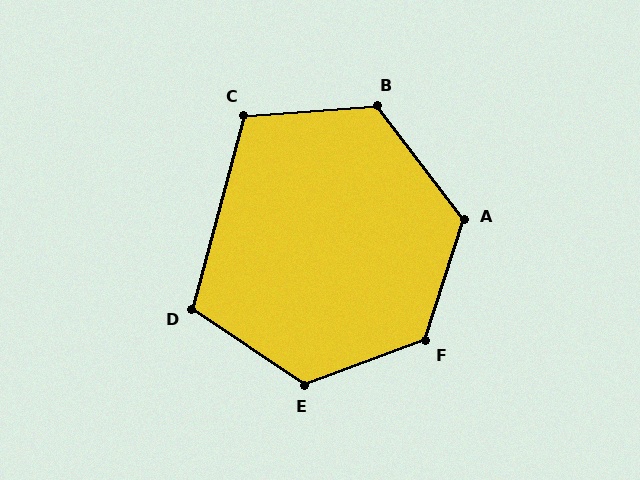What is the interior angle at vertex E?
Approximately 126 degrees (obtuse).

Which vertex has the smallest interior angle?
D, at approximately 109 degrees.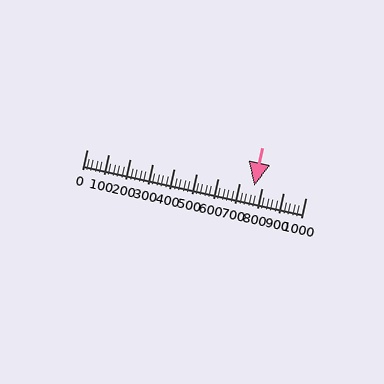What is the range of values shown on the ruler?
The ruler shows values from 0 to 1000.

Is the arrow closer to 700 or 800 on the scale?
The arrow is closer to 800.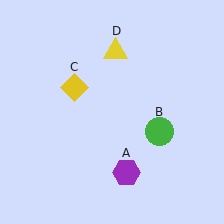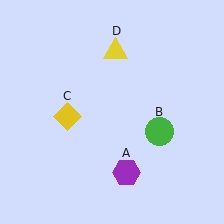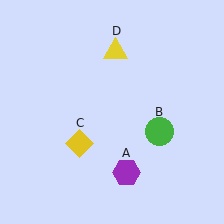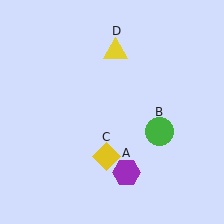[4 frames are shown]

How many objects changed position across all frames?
1 object changed position: yellow diamond (object C).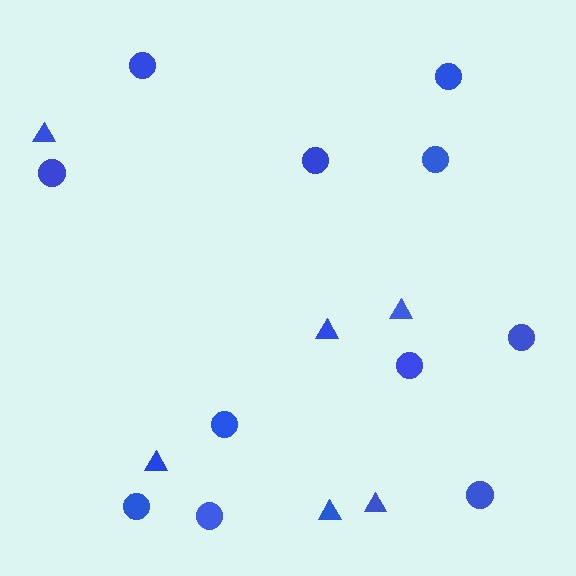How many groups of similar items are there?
There are 2 groups: one group of triangles (6) and one group of circles (11).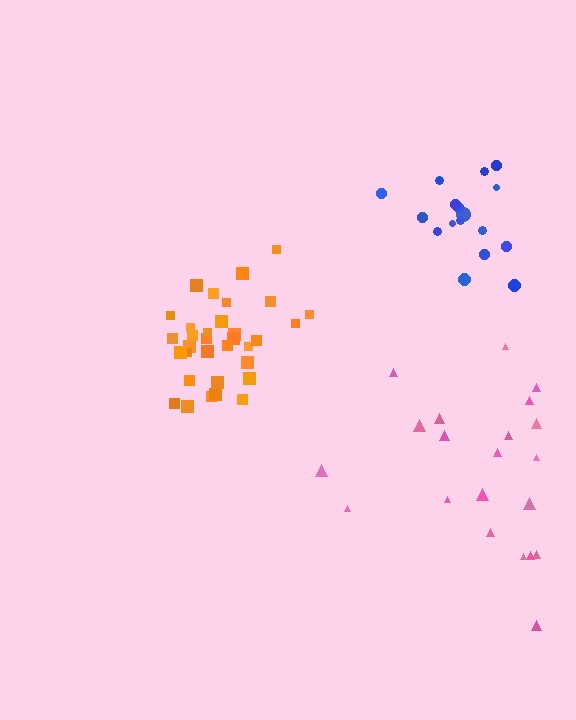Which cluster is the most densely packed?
Orange.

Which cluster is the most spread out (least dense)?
Pink.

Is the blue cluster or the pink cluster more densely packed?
Blue.